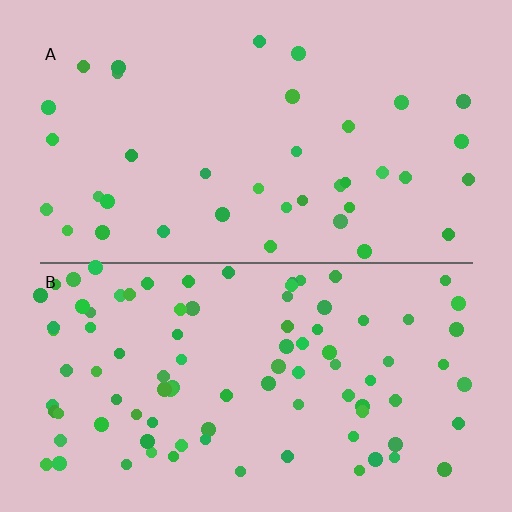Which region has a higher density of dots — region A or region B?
B (the bottom).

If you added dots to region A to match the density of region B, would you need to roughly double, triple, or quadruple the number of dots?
Approximately double.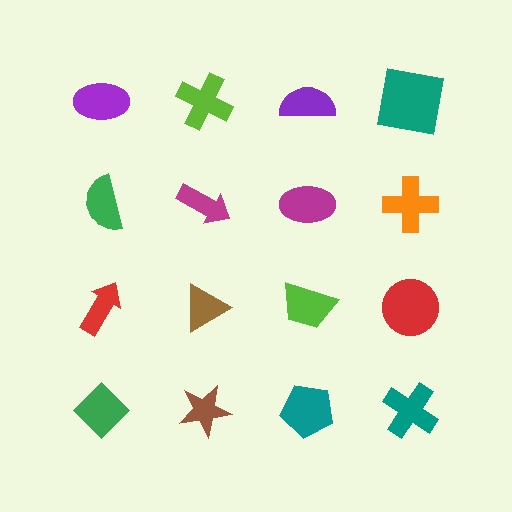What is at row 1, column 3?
A purple semicircle.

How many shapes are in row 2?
4 shapes.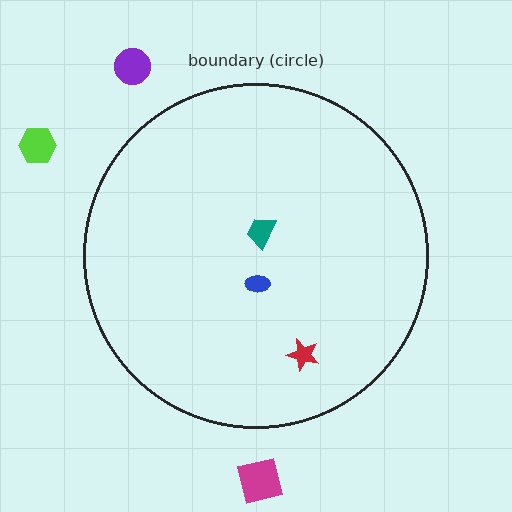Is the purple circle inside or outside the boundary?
Outside.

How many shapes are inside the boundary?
3 inside, 3 outside.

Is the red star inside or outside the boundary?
Inside.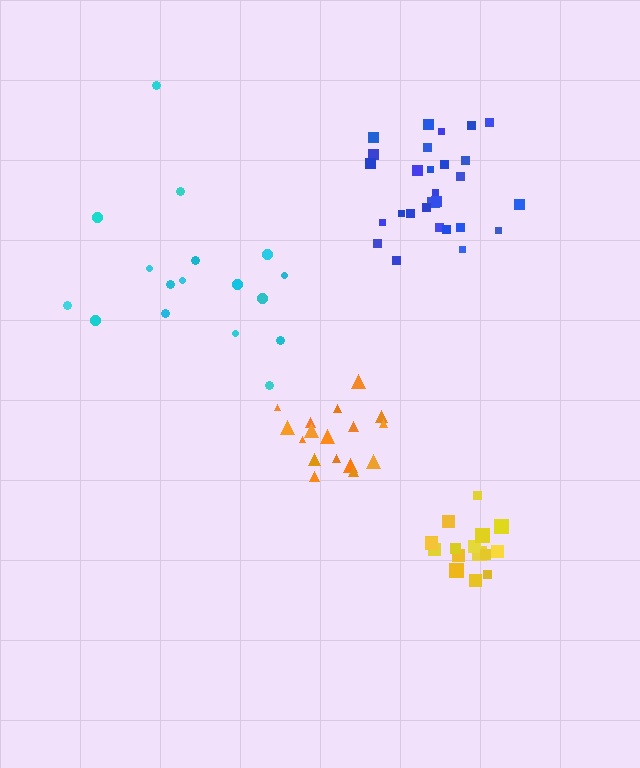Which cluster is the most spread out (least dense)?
Cyan.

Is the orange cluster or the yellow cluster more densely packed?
Yellow.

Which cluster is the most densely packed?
Yellow.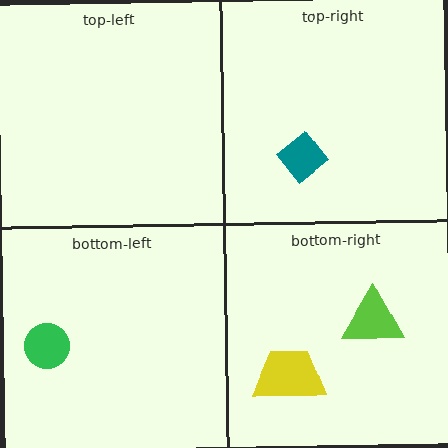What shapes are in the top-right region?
The teal diamond.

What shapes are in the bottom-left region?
The green circle.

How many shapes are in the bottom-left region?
1.